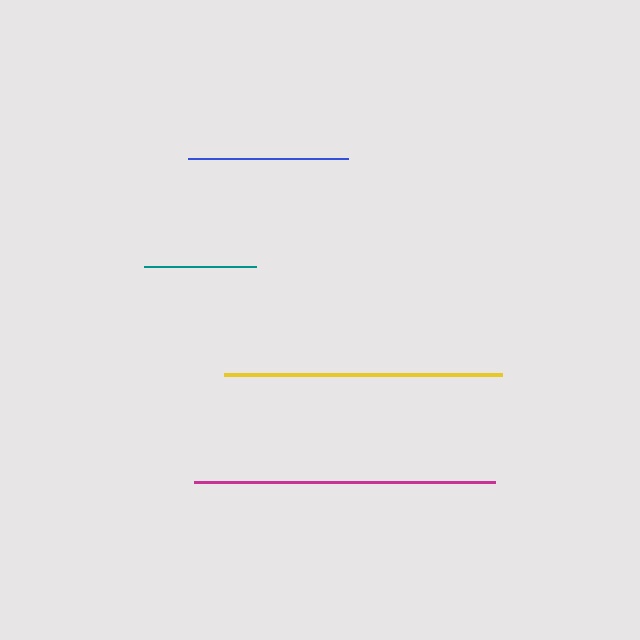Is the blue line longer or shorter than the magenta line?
The magenta line is longer than the blue line.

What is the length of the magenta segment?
The magenta segment is approximately 301 pixels long.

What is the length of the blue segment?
The blue segment is approximately 160 pixels long.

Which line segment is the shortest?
The teal line is the shortest at approximately 112 pixels.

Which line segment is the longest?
The magenta line is the longest at approximately 301 pixels.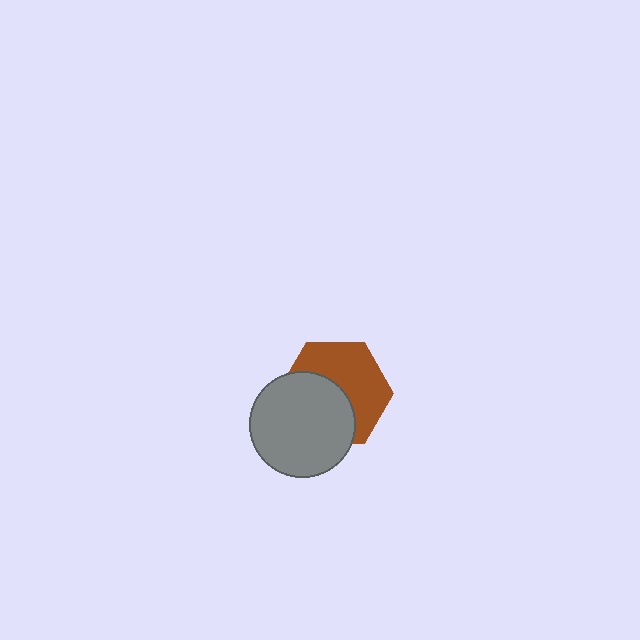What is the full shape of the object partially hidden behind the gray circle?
The partially hidden object is a brown hexagon.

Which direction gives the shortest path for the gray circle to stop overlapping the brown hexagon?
Moving toward the lower-left gives the shortest separation.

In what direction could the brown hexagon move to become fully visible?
The brown hexagon could move toward the upper-right. That would shift it out from behind the gray circle entirely.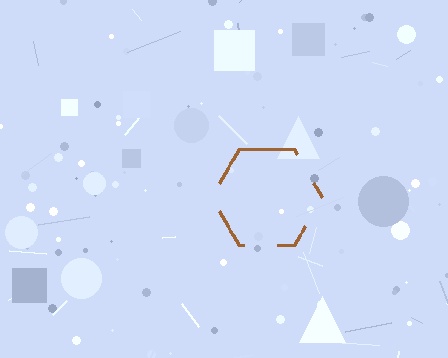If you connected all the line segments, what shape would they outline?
They would outline a hexagon.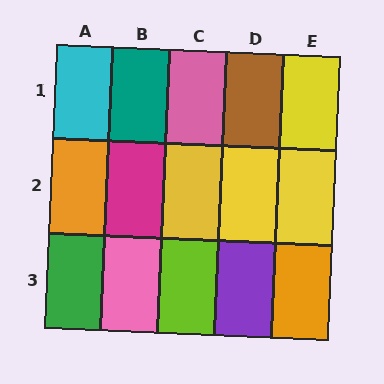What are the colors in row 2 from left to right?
Orange, magenta, yellow, yellow, yellow.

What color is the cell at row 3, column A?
Green.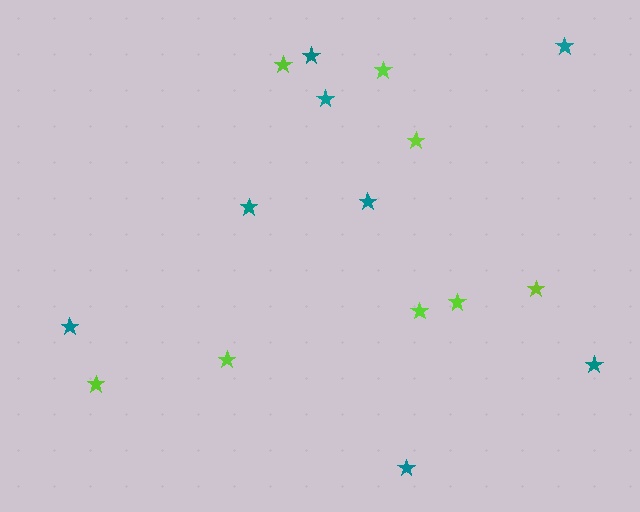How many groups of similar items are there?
There are 2 groups: one group of lime stars (8) and one group of teal stars (8).